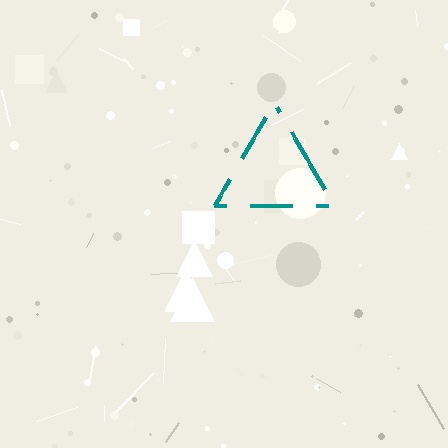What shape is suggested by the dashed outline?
The dashed outline suggests a triangle.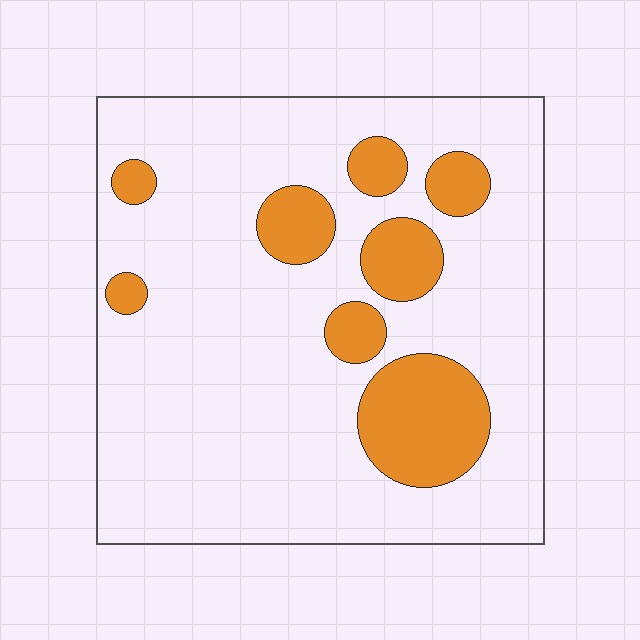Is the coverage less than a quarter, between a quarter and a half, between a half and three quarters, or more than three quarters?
Less than a quarter.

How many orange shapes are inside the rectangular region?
8.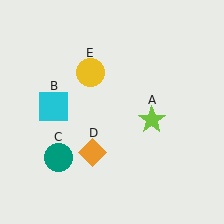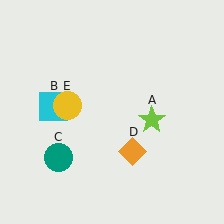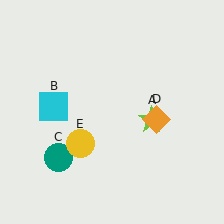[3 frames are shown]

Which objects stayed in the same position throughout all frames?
Lime star (object A) and cyan square (object B) and teal circle (object C) remained stationary.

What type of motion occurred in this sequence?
The orange diamond (object D), yellow circle (object E) rotated counterclockwise around the center of the scene.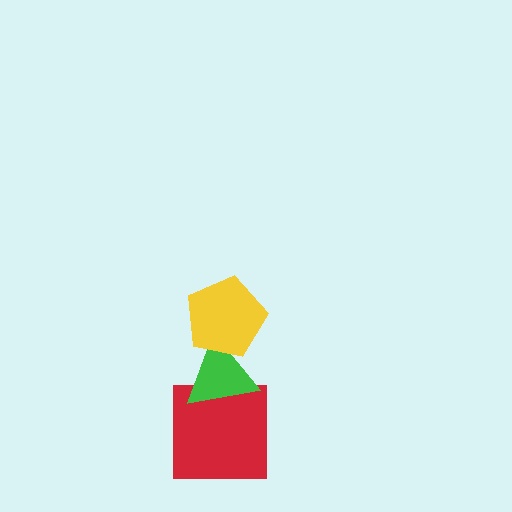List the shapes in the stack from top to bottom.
From top to bottom: the yellow pentagon, the green triangle, the red square.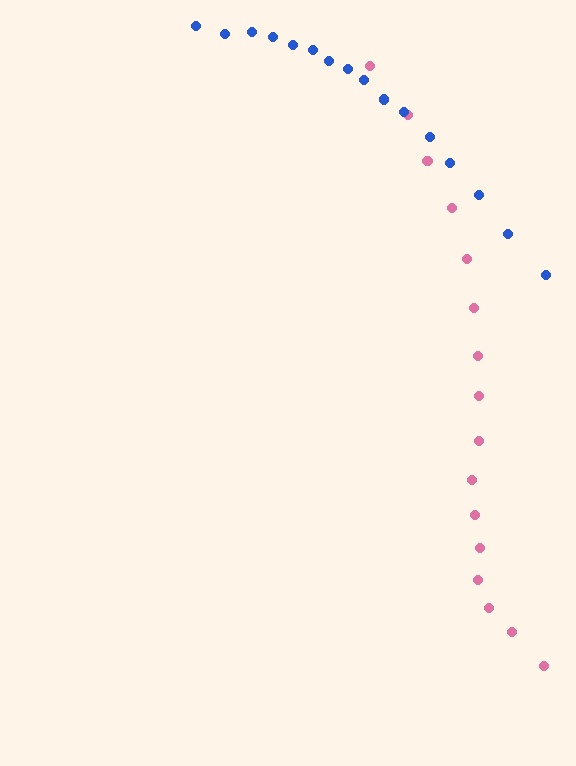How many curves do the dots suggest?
There are 2 distinct paths.